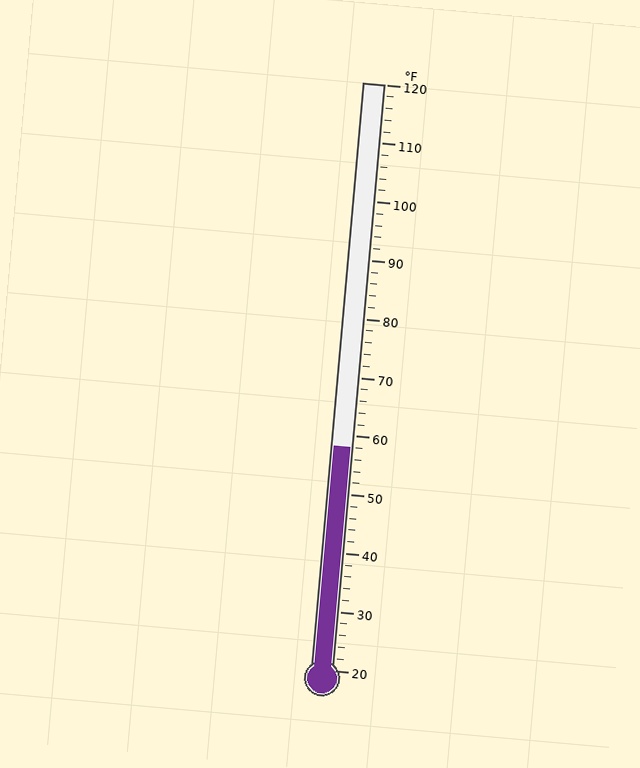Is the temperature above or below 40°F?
The temperature is above 40°F.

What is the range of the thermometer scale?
The thermometer scale ranges from 20°F to 120°F.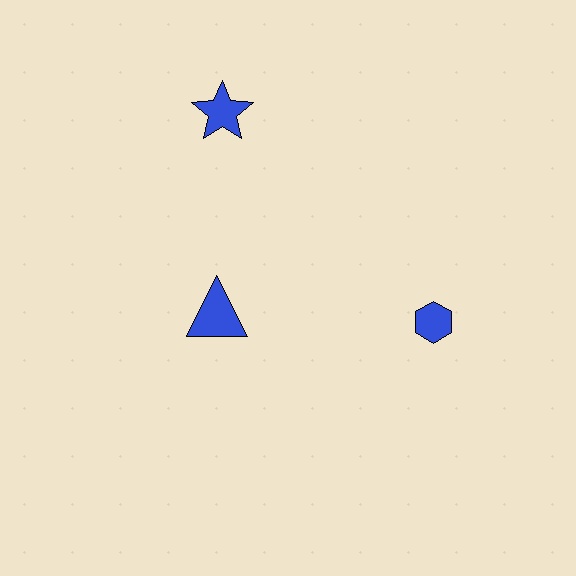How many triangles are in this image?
There is 1 triangle.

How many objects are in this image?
There are 3 objects.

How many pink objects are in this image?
There are no pink objects.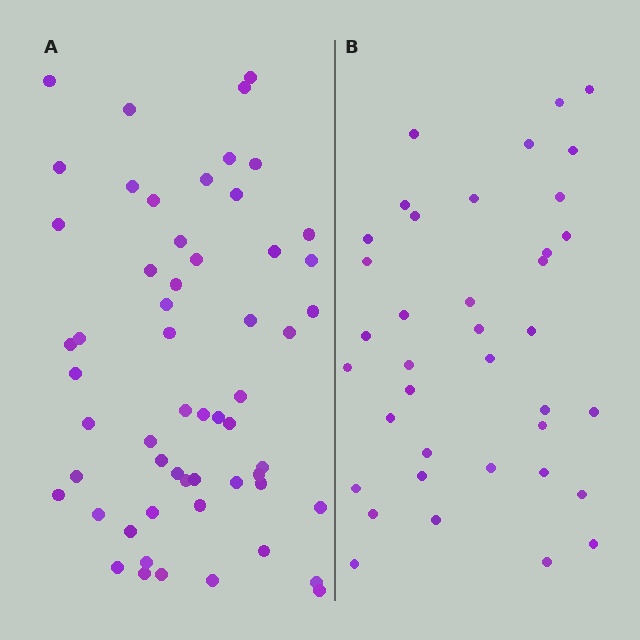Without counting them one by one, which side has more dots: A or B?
Region A (the left region) has more dots.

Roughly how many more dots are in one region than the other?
Region A has approximately 20 more dots than region B.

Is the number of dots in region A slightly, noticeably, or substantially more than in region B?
Region A has substantially more. The ratio is roughly 1.5 to 1.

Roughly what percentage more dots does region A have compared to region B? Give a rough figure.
About 50% more.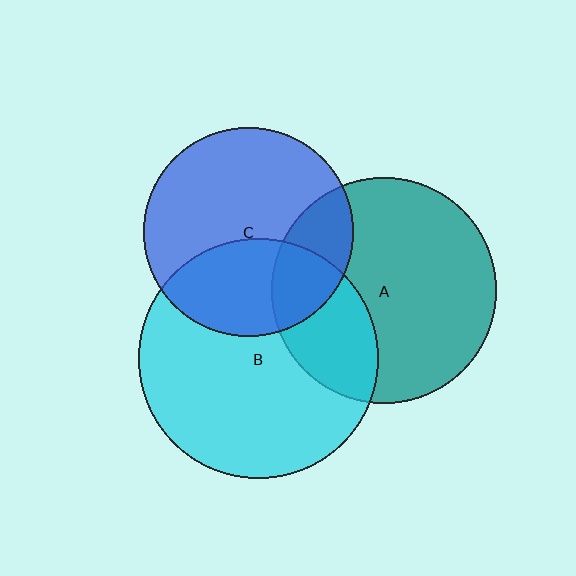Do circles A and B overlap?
Yes.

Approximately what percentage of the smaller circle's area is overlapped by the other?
Approximately 30%.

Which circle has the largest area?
Circle B (cyan).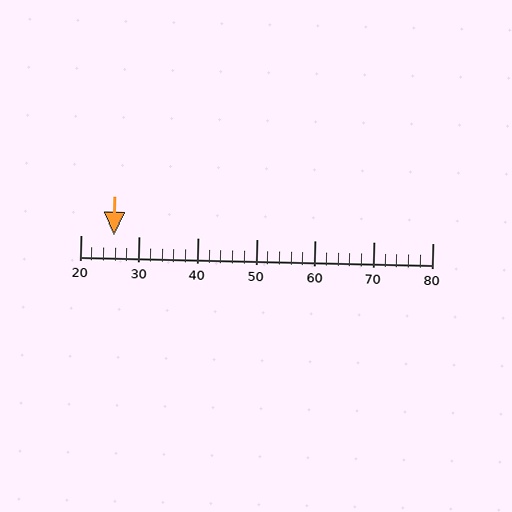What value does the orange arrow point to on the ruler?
The orange arrow points to approximately 26.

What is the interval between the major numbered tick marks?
The major tick marks are spaced 10 units apart.